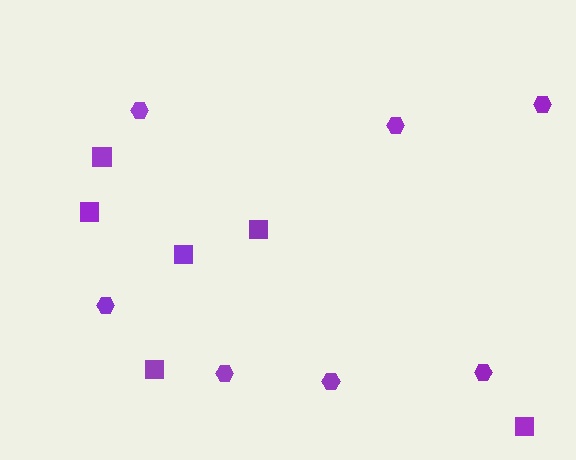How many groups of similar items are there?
There are 2 groups: one group of squares (6) and one group of hexagons (7).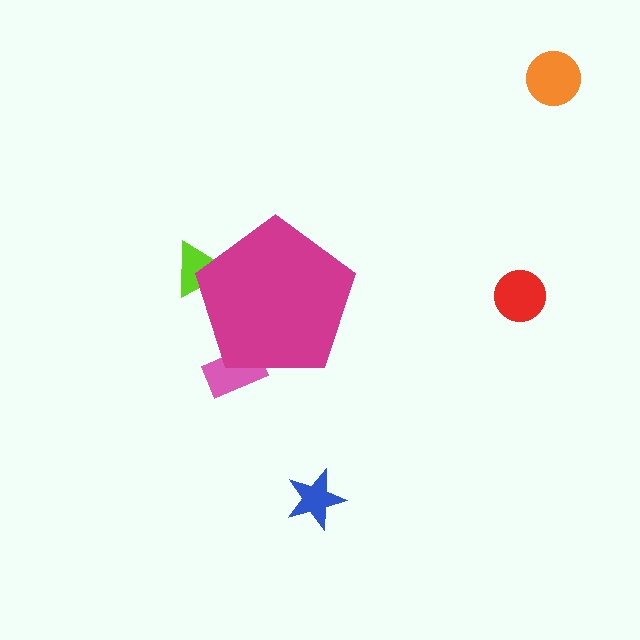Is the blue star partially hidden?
No, the blue star is fully visible.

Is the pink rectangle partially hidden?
Yes, the pink rectangle is partially hidden behind the magenta pentagon.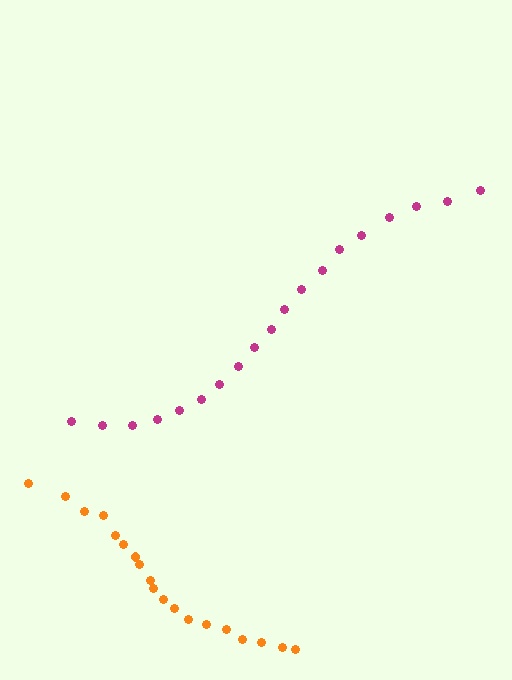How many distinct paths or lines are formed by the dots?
There are 2 distinct paths.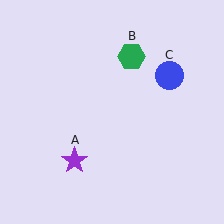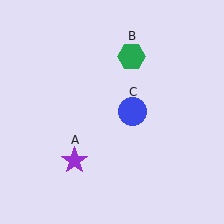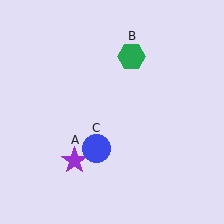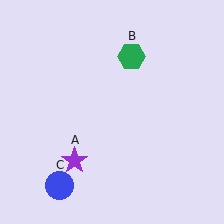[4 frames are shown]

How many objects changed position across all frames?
1 object changed position: blue circle (object C).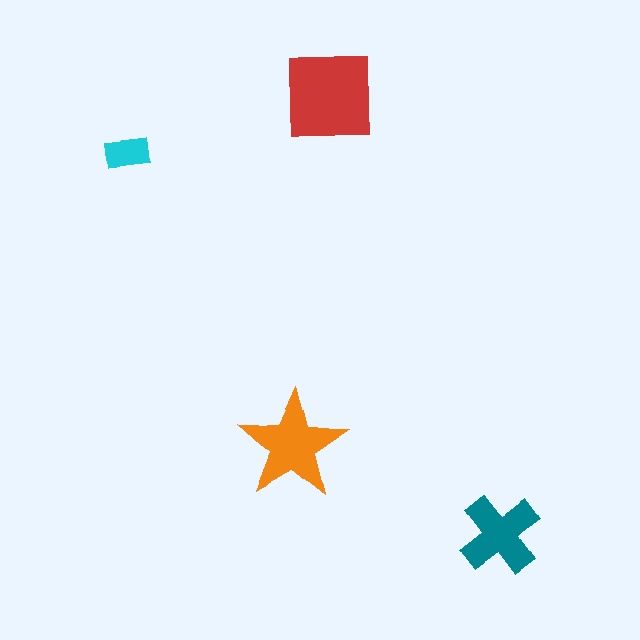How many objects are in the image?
There are 4 objects in the image.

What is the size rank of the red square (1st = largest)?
1st.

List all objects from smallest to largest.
The cyan rectangle, the teal cross, the orange star, the red square.